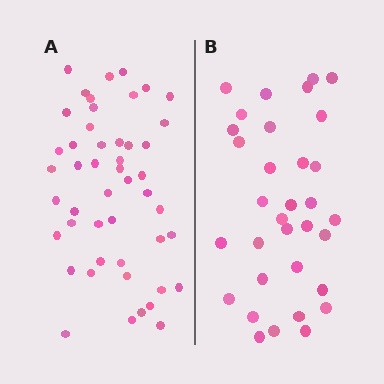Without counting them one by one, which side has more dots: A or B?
Region A (the left region) has more dots.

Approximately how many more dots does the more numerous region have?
Region A has approximately 15 more dots than region B.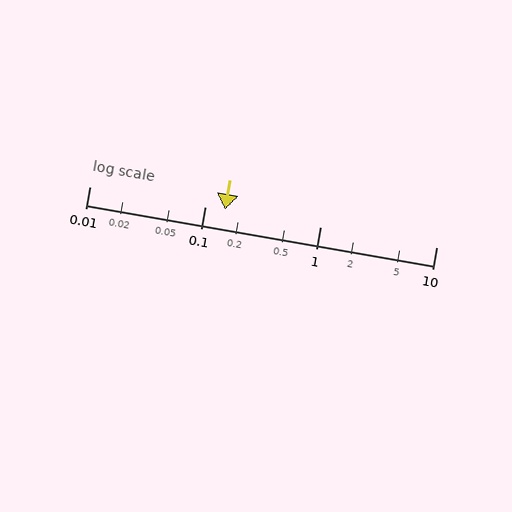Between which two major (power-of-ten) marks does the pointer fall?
The pointer is between 0.1 and 1.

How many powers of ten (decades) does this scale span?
The scale spans 3 decades, from 0.01 to 10.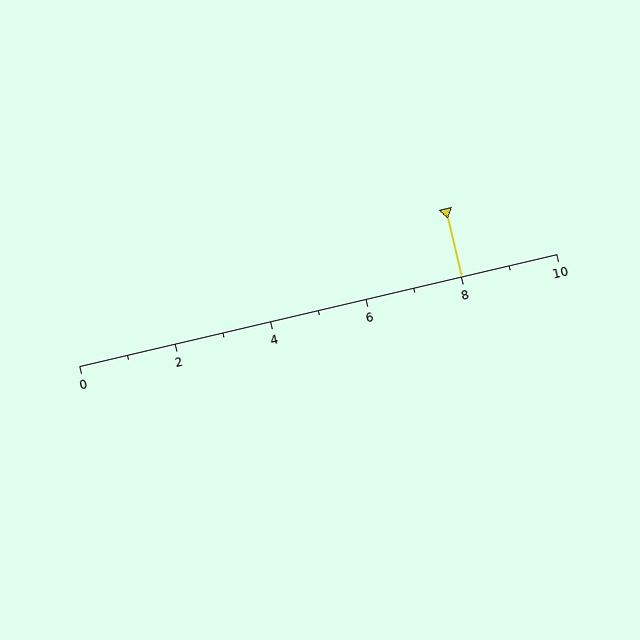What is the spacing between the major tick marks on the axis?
The major ticks are spaced 2 apart.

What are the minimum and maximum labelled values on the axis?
The axis runs from 0 to 10.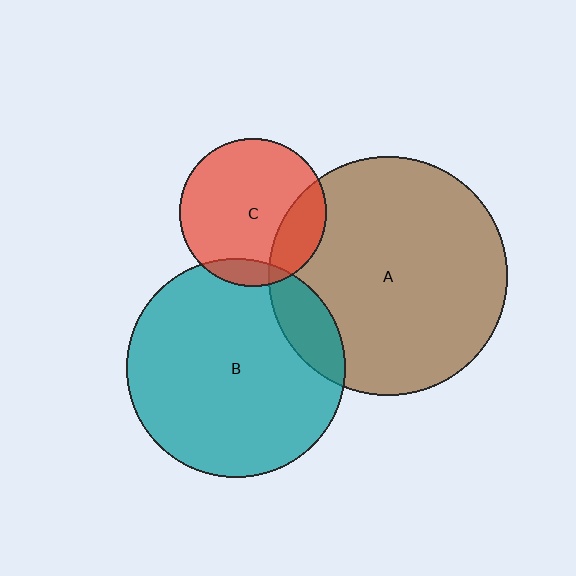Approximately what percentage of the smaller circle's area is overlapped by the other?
Approximately 10%.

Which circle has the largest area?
Circle A (brown).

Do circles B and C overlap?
Yes.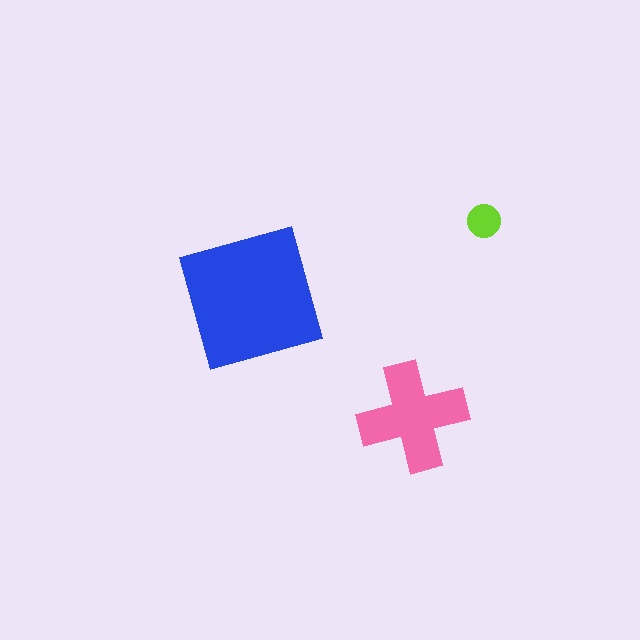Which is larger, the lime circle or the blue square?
The blue square.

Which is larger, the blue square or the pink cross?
The blue square.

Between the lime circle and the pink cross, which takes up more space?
The pink cross.